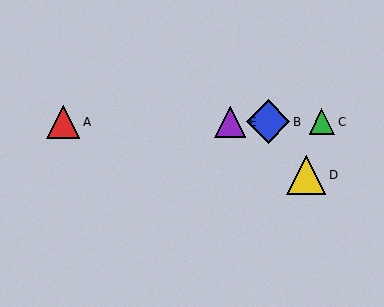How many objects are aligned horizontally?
4 objects (A, B, C, E) are aligned horizontally.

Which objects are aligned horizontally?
Objects A, B, C, E are aligned horizontally.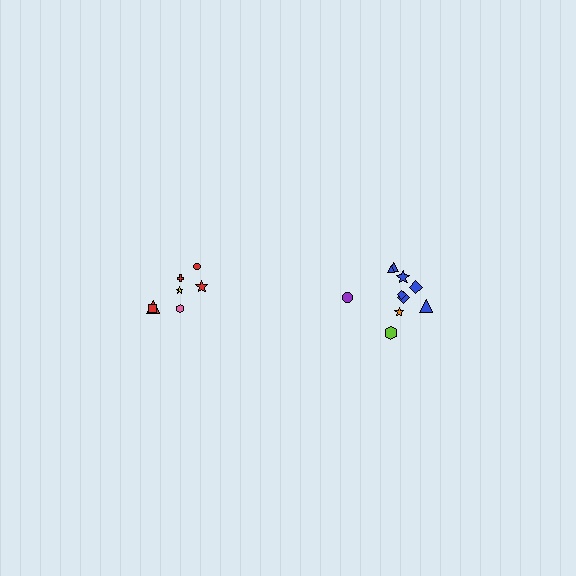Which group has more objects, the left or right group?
The right group.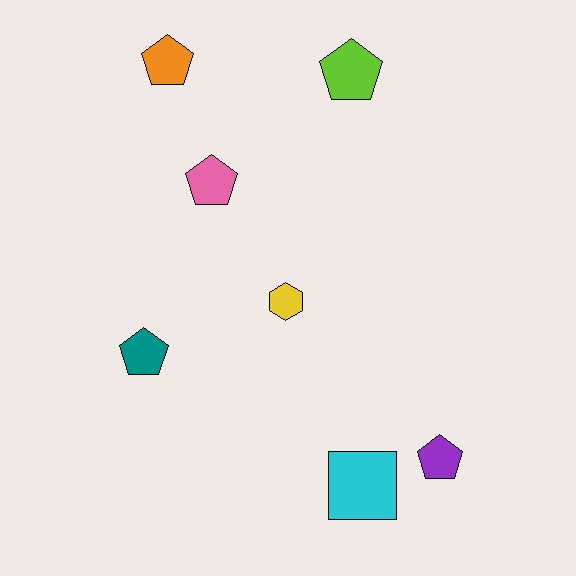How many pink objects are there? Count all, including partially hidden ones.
There is 1 pink object.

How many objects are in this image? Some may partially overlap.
There are 7 objects.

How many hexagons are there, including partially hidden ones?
There is 1 hexagon.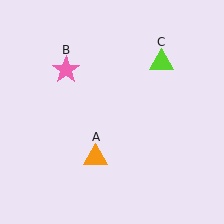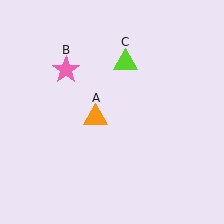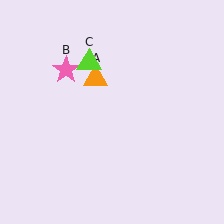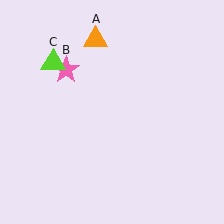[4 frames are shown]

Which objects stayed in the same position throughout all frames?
Pink star (object B) remained stationary.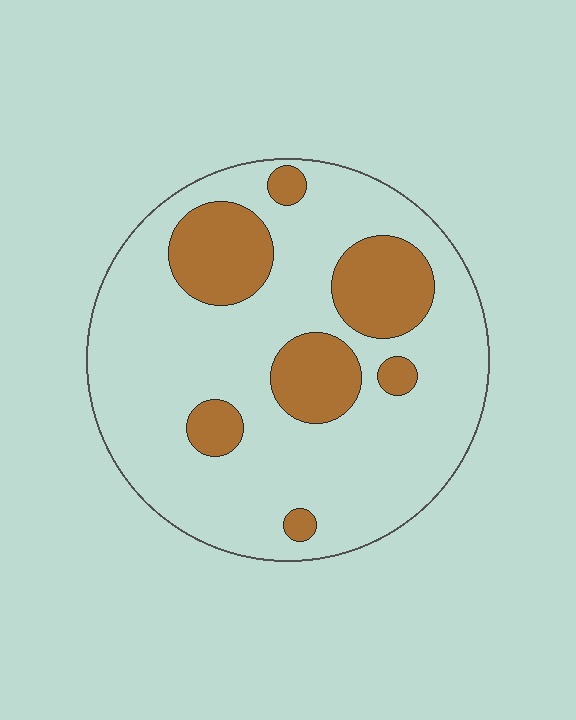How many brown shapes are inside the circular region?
7.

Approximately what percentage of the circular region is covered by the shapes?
Approximately 25%.